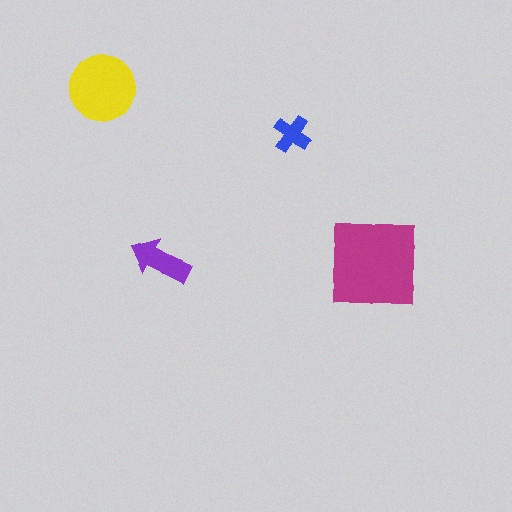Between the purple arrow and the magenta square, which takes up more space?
The magenta square.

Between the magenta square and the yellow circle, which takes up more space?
The magenta square.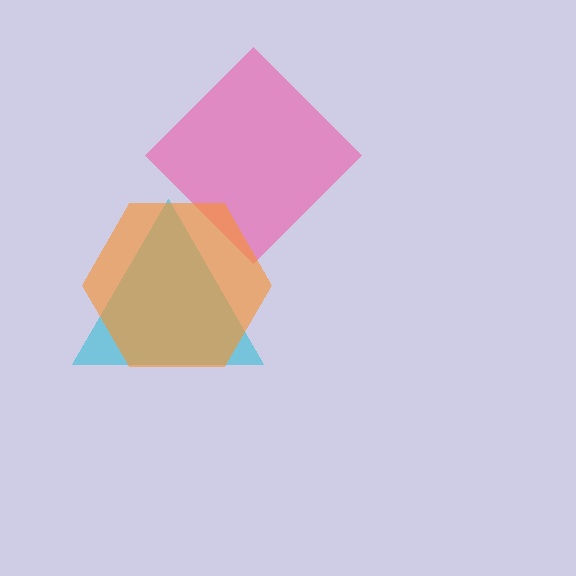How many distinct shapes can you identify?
There are 3 distinct shapes: a cyan triangle, a pink diamond, an orange hexagon.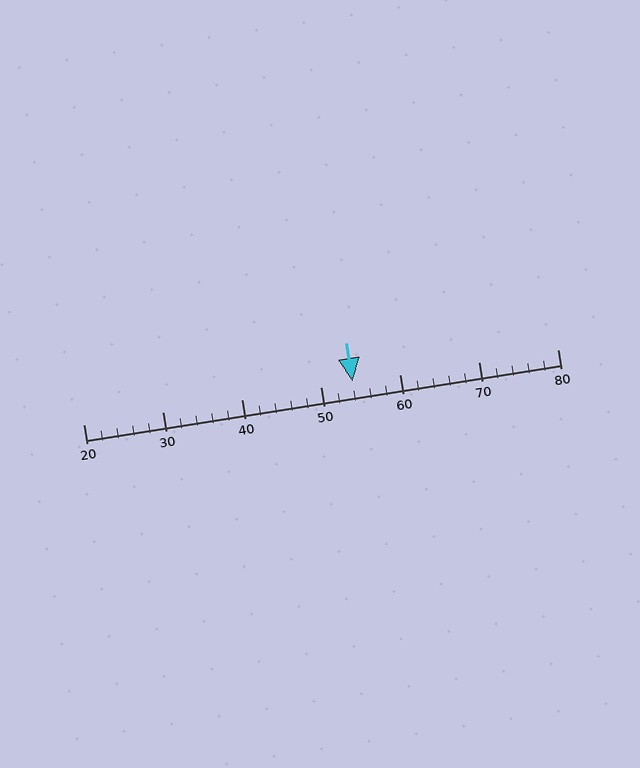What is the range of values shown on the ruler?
The ruler shows values from 20 to 80.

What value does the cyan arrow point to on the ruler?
The cyan arrow points to approximately 54.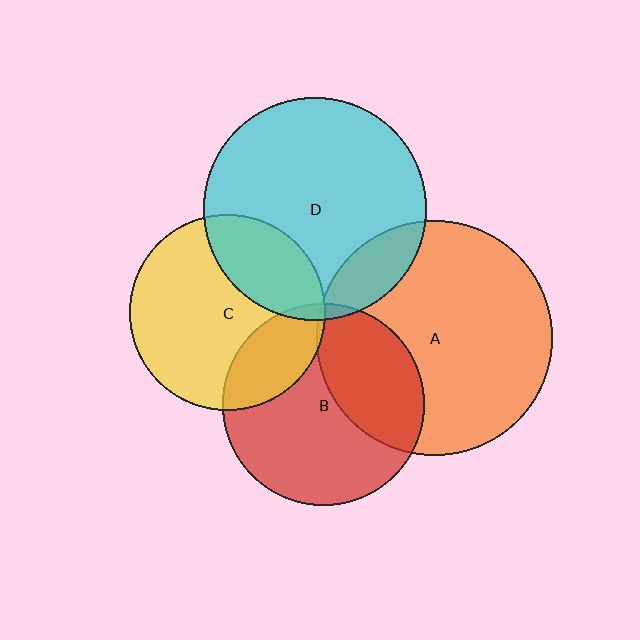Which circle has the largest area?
Circle A (orange).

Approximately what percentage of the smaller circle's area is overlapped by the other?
Approximately 5%.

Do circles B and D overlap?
Yes.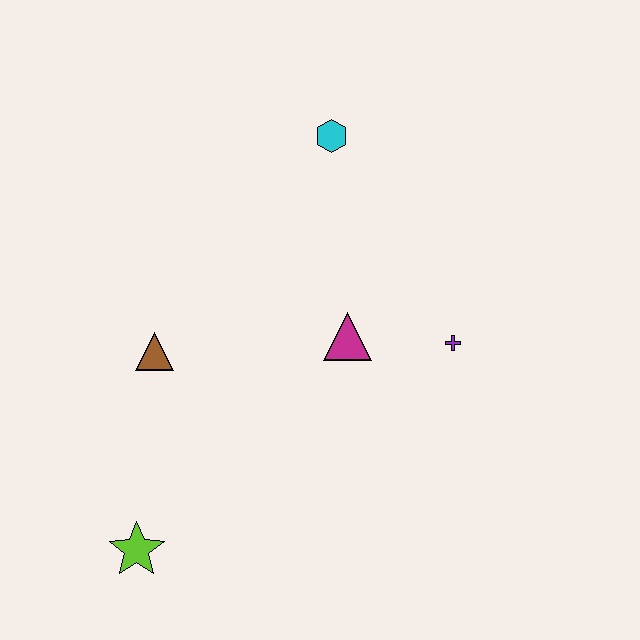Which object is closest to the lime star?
The brown triangle is closest to the lime star.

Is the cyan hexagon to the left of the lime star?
No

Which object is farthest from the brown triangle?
The purple cross is farthest from the brown triangle.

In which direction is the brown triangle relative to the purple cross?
The brown triangle is to the left of the purple cross.